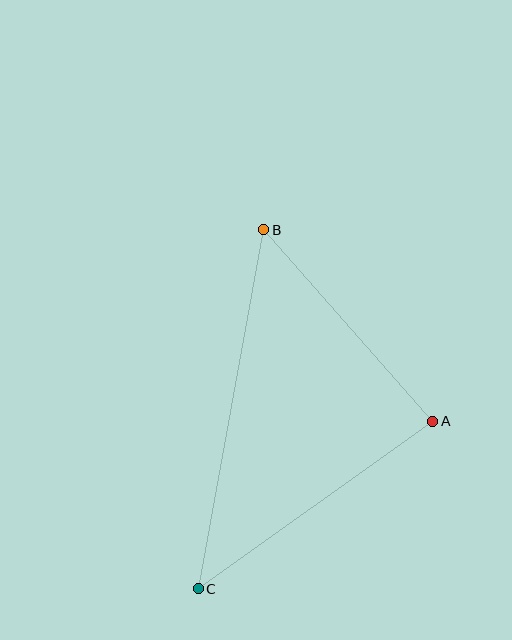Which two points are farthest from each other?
Points B and C are farthest from each other.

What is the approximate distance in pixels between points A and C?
The distance between A and C is approximately 288 pixels.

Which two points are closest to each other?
Points A and B are closest to each other.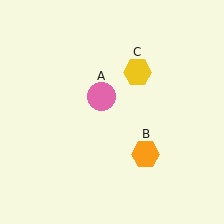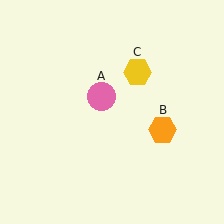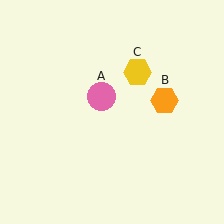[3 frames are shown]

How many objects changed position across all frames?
1 object changed position: orange hexagon (object B).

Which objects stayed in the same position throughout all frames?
Pink circle (object A) and yellow hexagon (object C) remained stationary.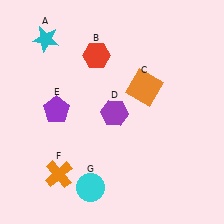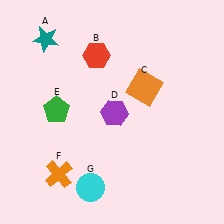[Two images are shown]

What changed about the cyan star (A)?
In Image 1, A is cyan. In Image 2, it changed to teal.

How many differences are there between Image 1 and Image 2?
There are 2 differences between the two images.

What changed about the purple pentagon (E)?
In Image 1, E is purple. In Image 2, it changed to green.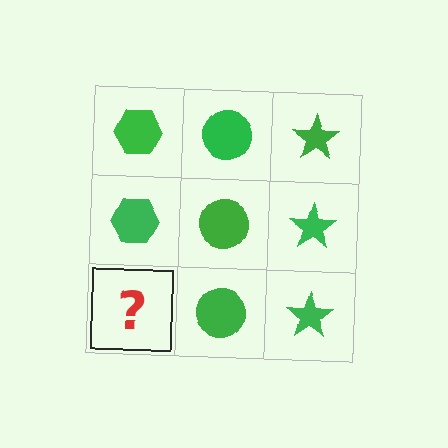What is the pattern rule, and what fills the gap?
The rule is that each column has a consistent shape. The gap should be filled with a green hexagon.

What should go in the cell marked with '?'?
The missing cell should contain a green hexagon.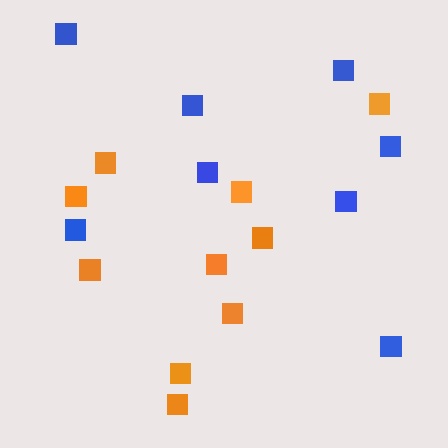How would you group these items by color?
There are 2 groups: one group of orange squares (10) and one group of blue squares (8).